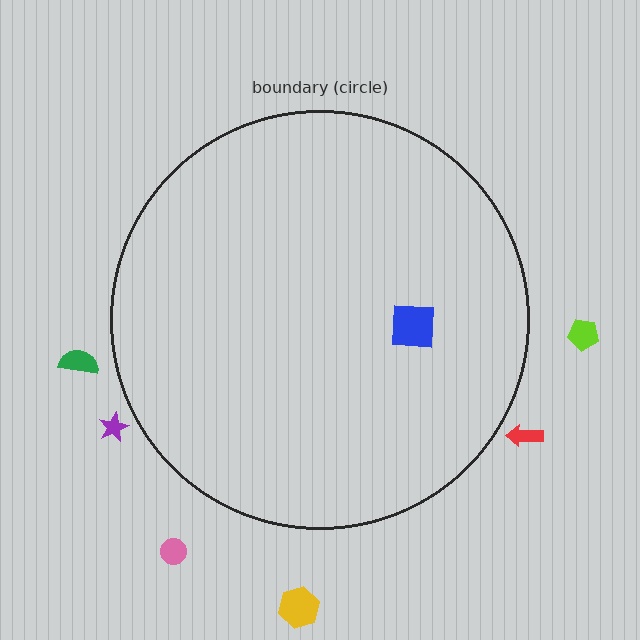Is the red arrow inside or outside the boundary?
Outside.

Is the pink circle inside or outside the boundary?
Outside.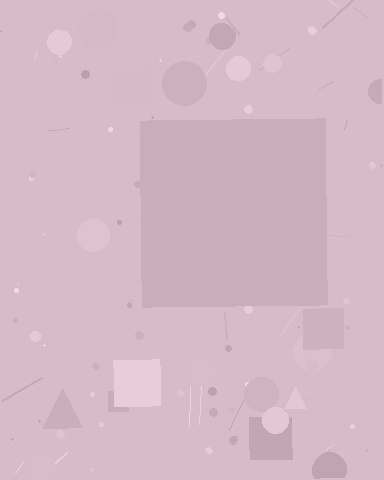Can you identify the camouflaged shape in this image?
The camouflaged shape is a square.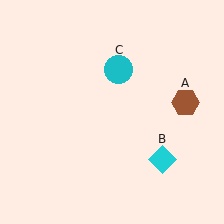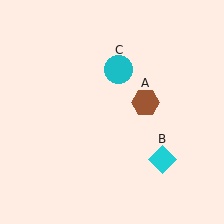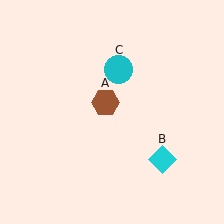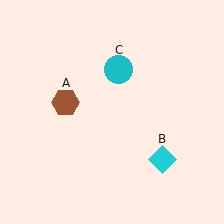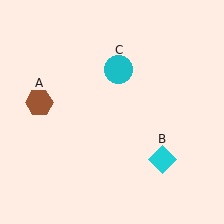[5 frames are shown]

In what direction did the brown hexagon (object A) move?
The brown hexagon (object A) moved left.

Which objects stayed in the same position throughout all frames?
Cyan diamond (object B) and cyan circle (object C) remained stationary.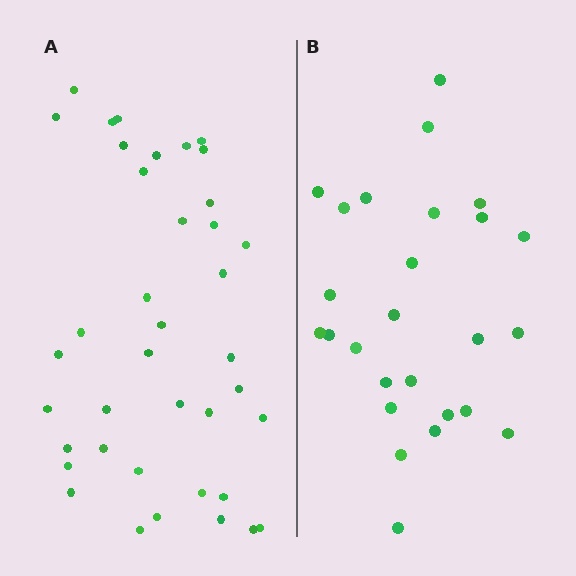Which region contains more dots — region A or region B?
Region A (the left region) has more dots.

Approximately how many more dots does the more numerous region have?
Region A has approximately 15 more dots than region B.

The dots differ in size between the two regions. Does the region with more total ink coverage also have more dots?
No. Region B has more total ink coverage because its dots are larger, but region A actually contains more individual dots. Total area can be misleading — the number of items is what matters here.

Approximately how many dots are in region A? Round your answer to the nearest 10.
About 40 dots. (The exact count is 39, which rounds to 40.)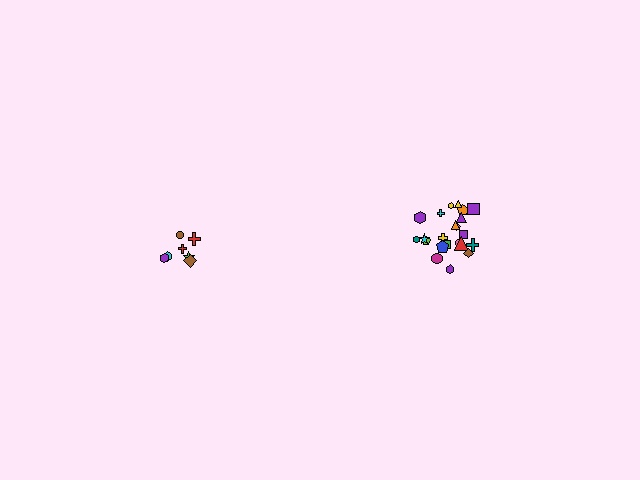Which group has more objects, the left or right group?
The right group.